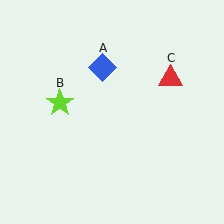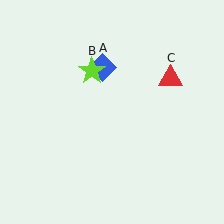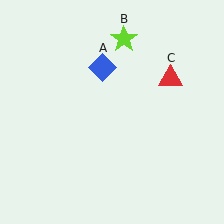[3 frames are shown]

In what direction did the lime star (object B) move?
The lime star (object B) moved up and to the right.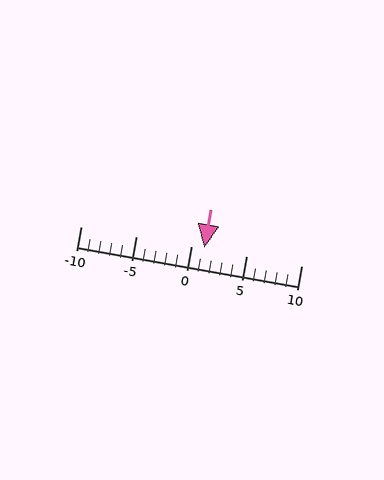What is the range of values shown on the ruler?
The ruler shows values from -10 to 10.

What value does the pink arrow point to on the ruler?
The pink arrow points to approximately 1.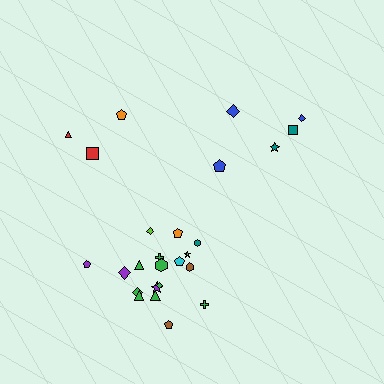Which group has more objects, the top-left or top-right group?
The top-right group.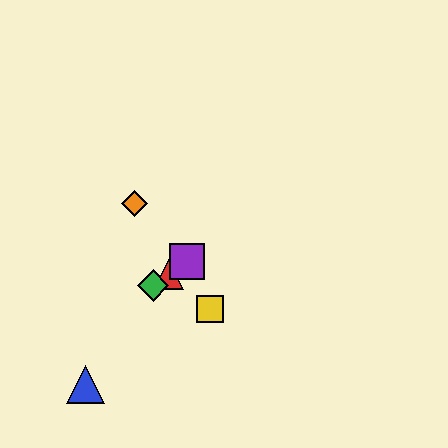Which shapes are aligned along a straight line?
The red triangle, the green diamond, the purple square are aligned along a straight line.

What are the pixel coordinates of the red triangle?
The red triangle is at (169, 275).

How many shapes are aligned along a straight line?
3 shapes (the red triangle, the green diamond, the purple square) are aligned along a straight line.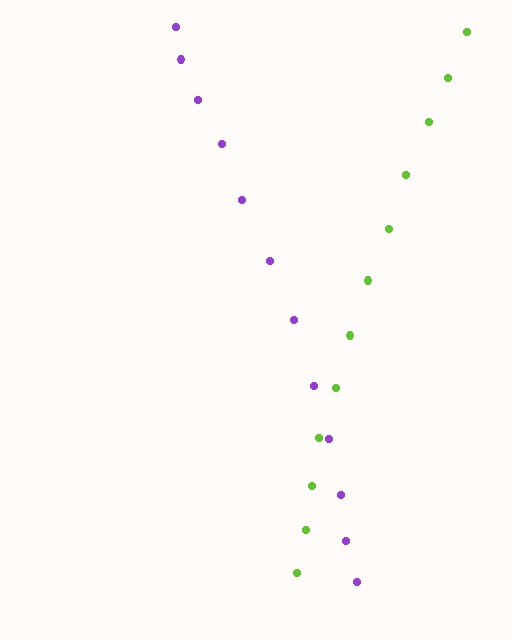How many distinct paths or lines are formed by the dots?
There are 2 distinct paths.